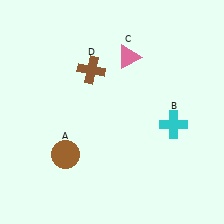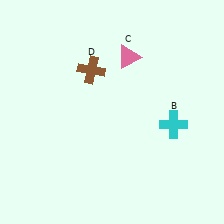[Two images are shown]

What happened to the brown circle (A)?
The brown circle (A) was removed in Image 2. It was in the bottom-left area of Image 1.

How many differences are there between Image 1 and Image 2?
There is 1 difference between the two images.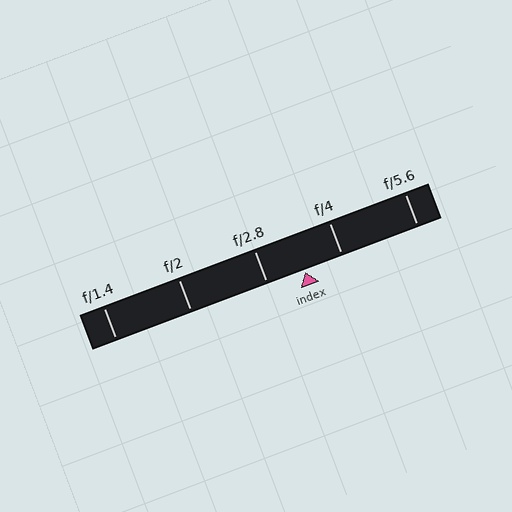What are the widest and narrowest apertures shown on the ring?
The widest aperture shown is f/1.4 and the narrowest is f/5.6.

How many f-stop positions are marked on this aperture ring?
There are 5 f-stop positions marked.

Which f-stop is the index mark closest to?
The index mark is closest to f/2.8.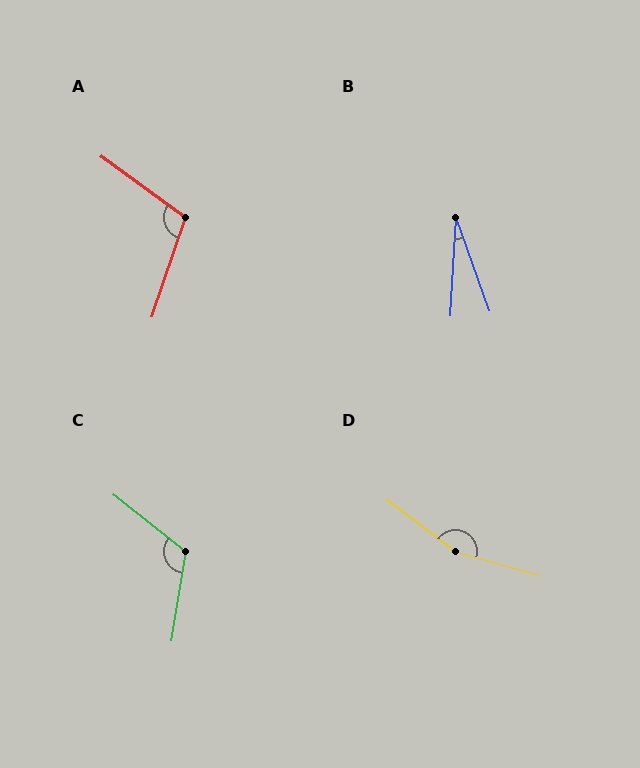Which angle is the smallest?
B, at approximately 23 degrees.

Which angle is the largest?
D, at approximately 159 degrees.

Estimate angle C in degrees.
Approximately 119 degrees.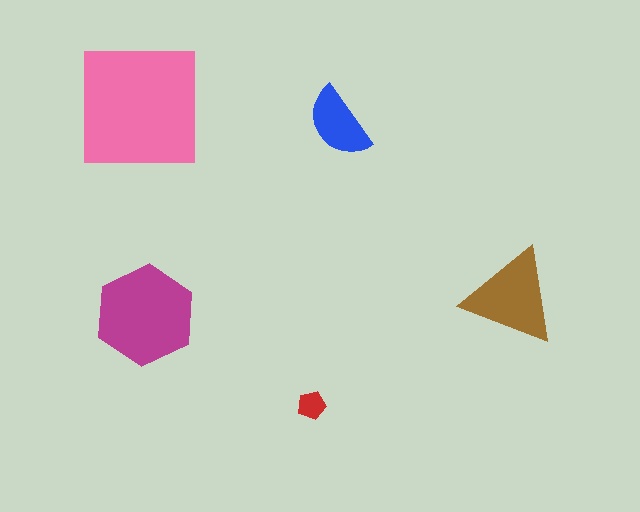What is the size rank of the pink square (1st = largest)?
1st.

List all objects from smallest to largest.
The red pentagon, the blue semicircle, the brown triangle, the magenta hexagon, the pink square.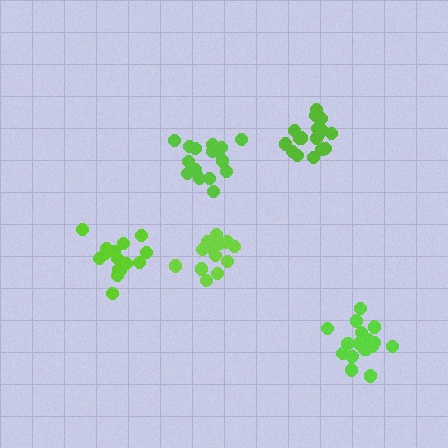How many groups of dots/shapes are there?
There are 5 groups.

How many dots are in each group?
Group 1: 18 dots, Group 2: 17 dots, Group 3: 16 dots, Group 4: 13 dots, Group 5: 18 dots (82 total).